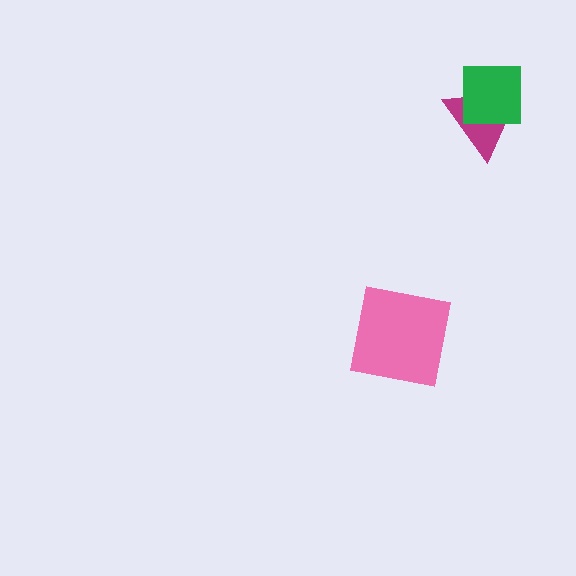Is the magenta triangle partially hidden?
Yes, it is partially covered by another shape.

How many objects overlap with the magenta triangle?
1 object overlaps with the magenta triangle.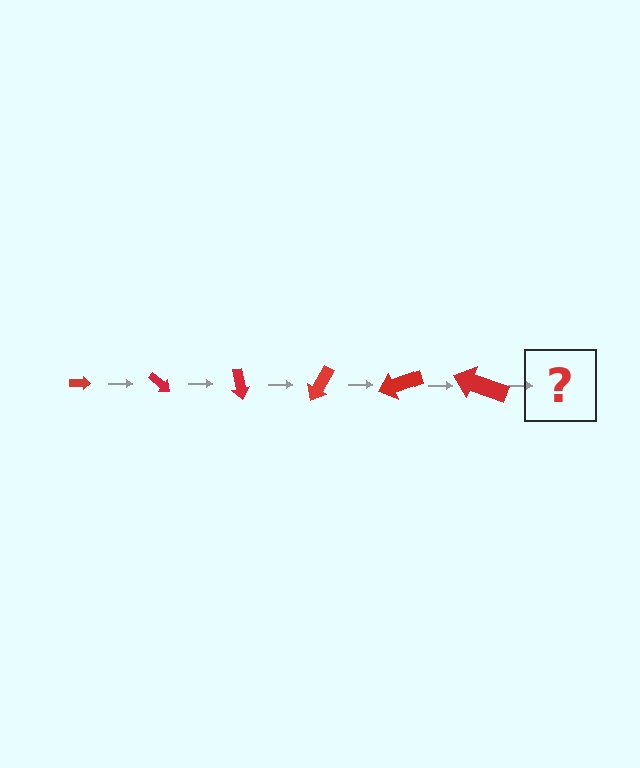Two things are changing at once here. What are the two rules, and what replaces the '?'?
The two rules are that the arrow grows larger each step and it rotates 40 degrees each step. The '?' should be an arrow, larger than the previous one and rotated 240 degrees from the start.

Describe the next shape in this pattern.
It should be an arrow, larger than the previous one and rotated 240 degrees from the start.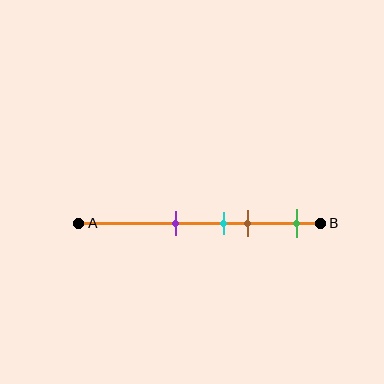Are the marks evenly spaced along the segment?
No, the marks are not evenly spaced.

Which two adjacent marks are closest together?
The cyan and brown marks are the closest adjacent pair.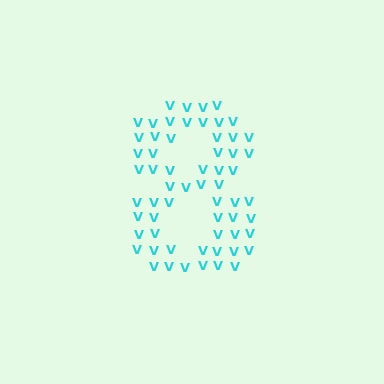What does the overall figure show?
The overall figure shows the digit 8.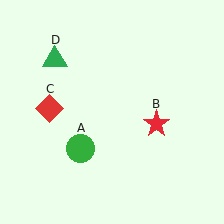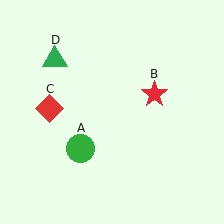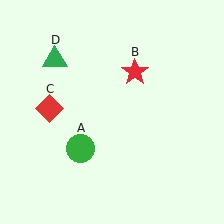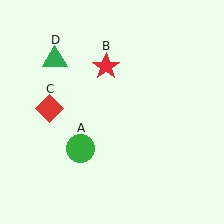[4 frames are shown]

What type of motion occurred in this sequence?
The red star (object B) rotated counterclockwise around the center of the scene.